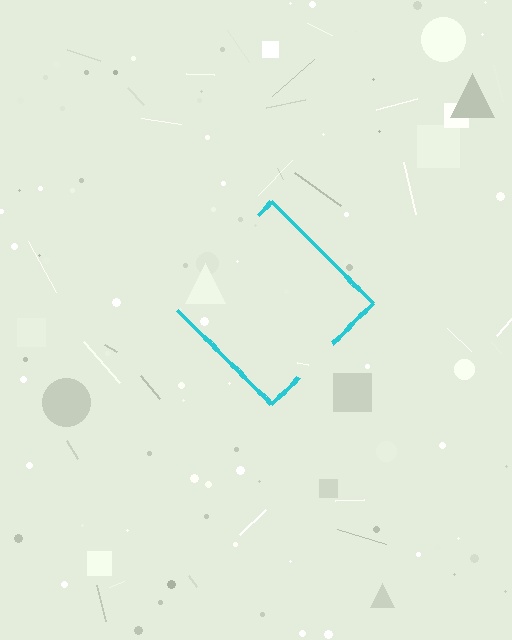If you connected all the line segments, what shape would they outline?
They would outline a diamond.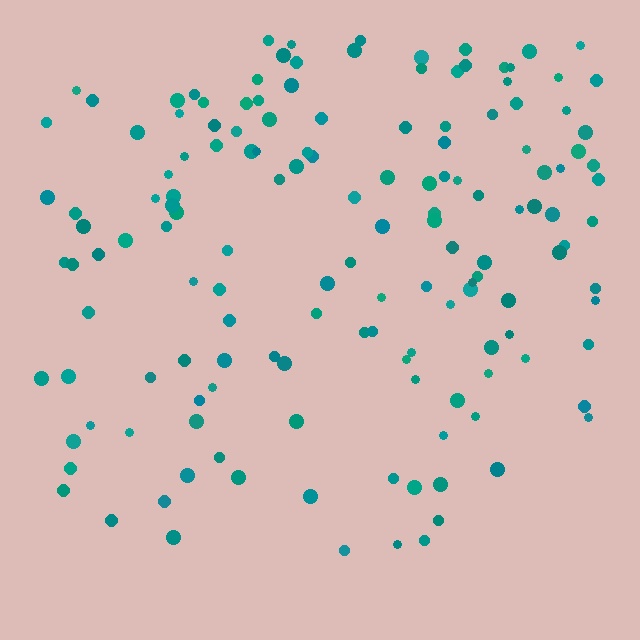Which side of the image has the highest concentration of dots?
The top.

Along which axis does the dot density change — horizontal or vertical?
Vertical.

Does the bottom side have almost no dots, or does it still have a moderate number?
Still a moderate number, just noticeably fewer than the top.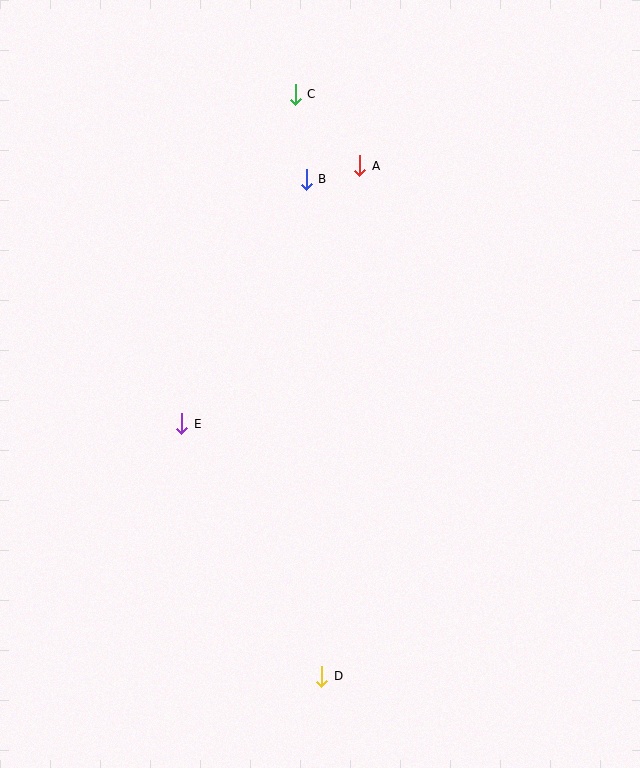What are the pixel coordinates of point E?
Point E is at (182, 424).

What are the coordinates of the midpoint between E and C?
The midpoint between E and C is at (239, 259).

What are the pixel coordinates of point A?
Point A is at (360, 166).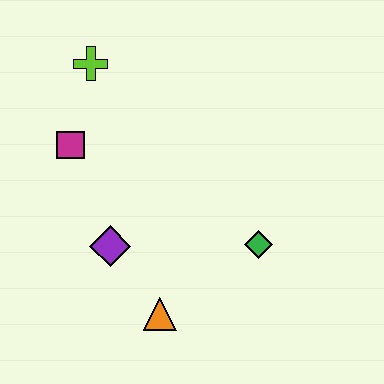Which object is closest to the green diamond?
The orange triangle is closest to the green diamond.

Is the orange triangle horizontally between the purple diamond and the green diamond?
Yes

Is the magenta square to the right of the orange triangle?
No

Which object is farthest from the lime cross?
The orange triangle is farthest from the lime cross.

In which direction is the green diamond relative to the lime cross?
The green diamond is below the lime cross.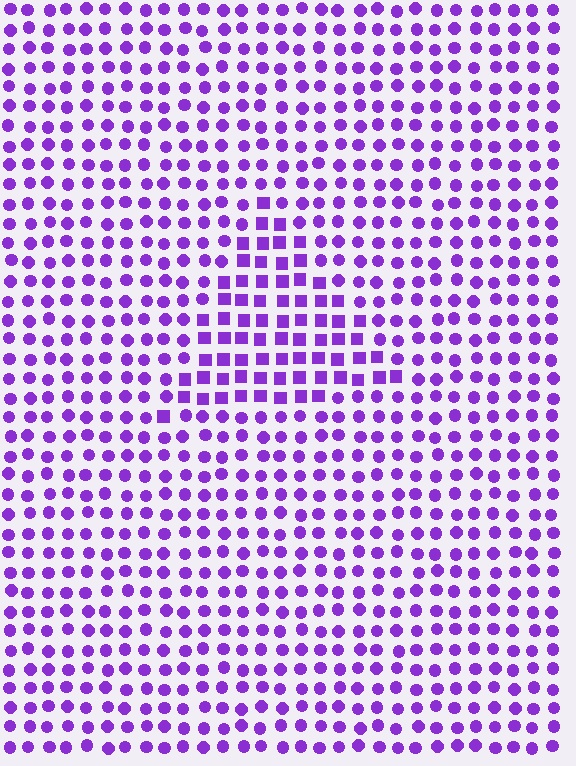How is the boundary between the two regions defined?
The boundary is defined by a change in element shape: squares inside vs. circles outside. All elements share the same color and spacing.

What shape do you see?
I see a triangle.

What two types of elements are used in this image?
The image uses squares inside the triangle region and circles outside it.